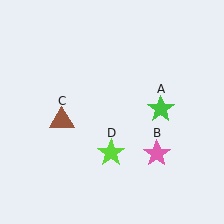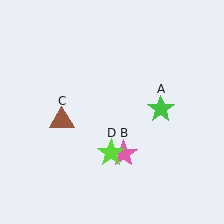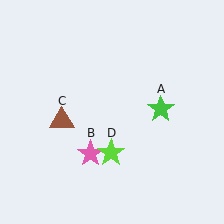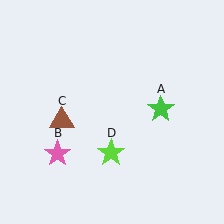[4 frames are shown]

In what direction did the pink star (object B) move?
The pink star (object B) moved left.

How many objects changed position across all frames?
1 object changed position: pink star (object B).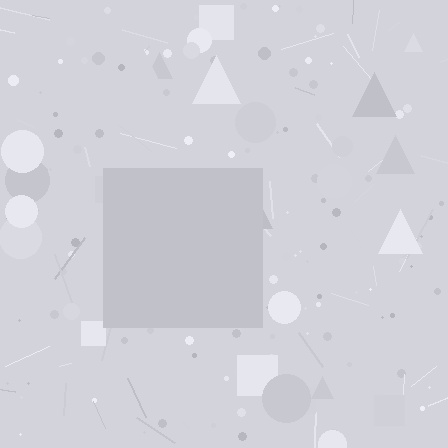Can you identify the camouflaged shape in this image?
The camouflaged shape is a square.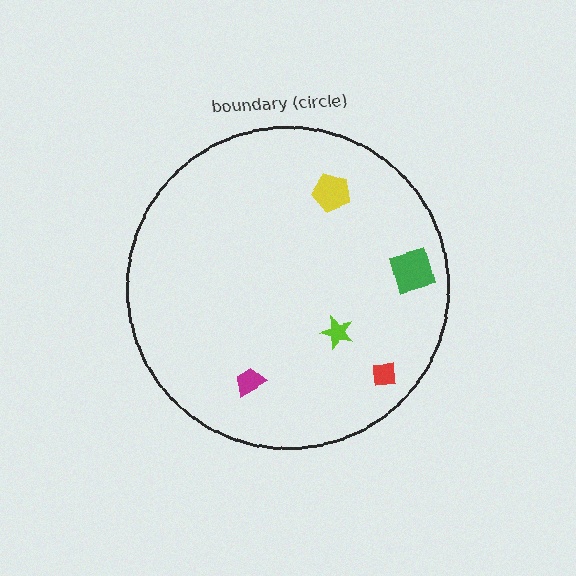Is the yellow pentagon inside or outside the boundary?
Inside.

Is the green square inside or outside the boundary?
Inside.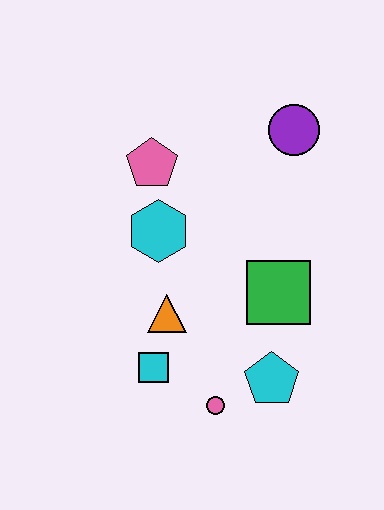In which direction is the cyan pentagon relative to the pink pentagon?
The cyan pentagon is below the pink pentagon.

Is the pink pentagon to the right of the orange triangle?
No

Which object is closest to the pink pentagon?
The cyan hexagon is closest to the pink pentagon.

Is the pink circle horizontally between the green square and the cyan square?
Yes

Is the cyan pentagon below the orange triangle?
Yes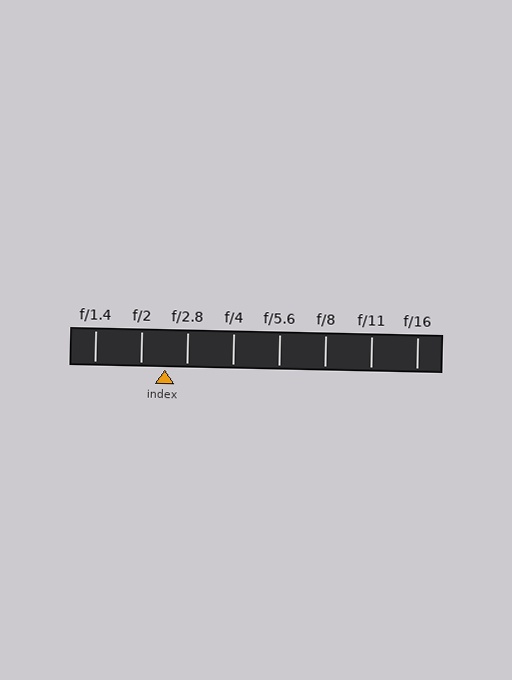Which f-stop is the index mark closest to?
The index mark is closest to f/2.8.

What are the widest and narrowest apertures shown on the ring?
The widest aperture shown is f/1.4 and the narrowest is f/16.